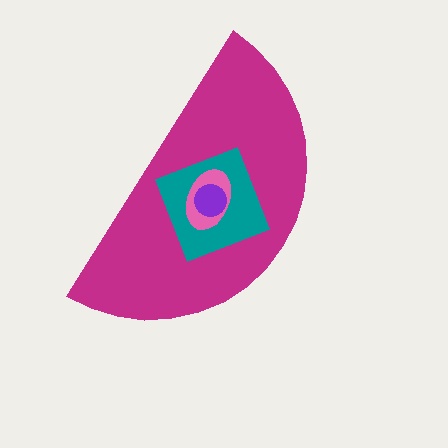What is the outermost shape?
The magenta semicircle.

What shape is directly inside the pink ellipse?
The purple circle.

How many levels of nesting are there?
4.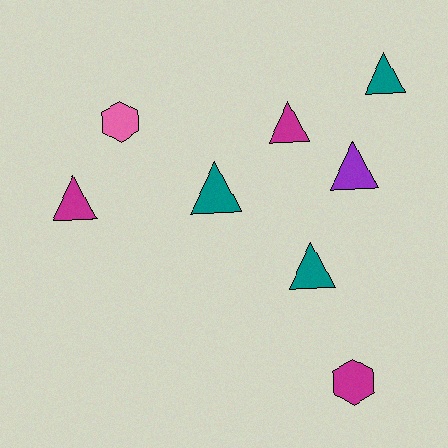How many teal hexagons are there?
There are no teal hexagons.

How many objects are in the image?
There are 8 objects.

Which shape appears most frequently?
Triangle, with 6 objects.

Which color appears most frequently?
Teal, with 3 objects.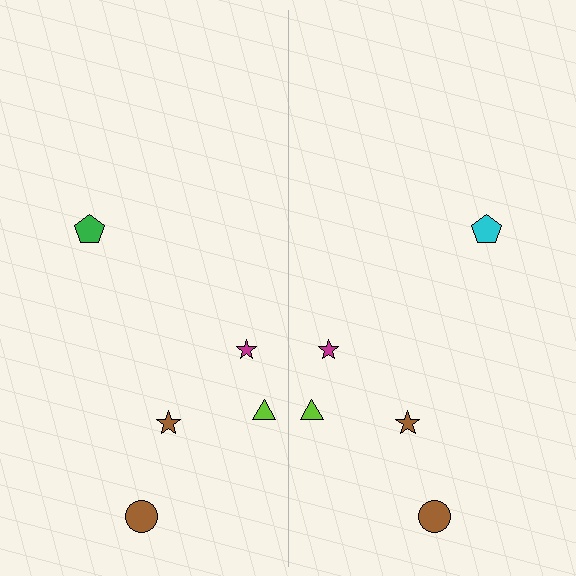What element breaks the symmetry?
The cyan pentagon on the right side breaks the symmetry — its mirror counterpart is green.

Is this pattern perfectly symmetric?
No, the pattern is not perfectly symmetric. The cyan pentagon on the right side breaks the symmetry — its mirror counterpart is green.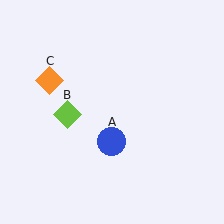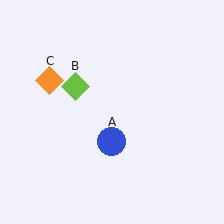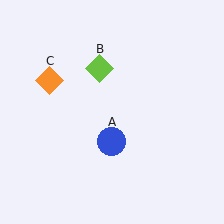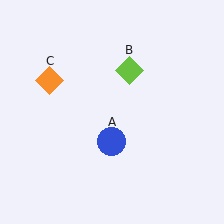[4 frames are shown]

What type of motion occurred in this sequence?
The lime diamond (object B) rotated clockwise around the center of the scene.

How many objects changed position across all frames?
1 object changed position: lime diamond (object B).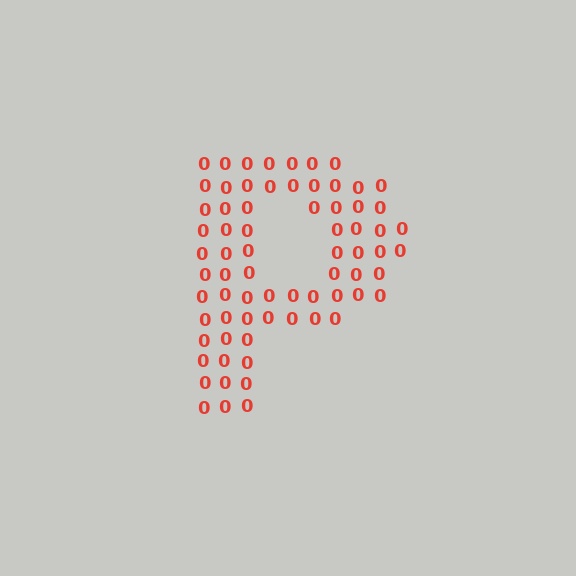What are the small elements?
The small elements are digit 0's.